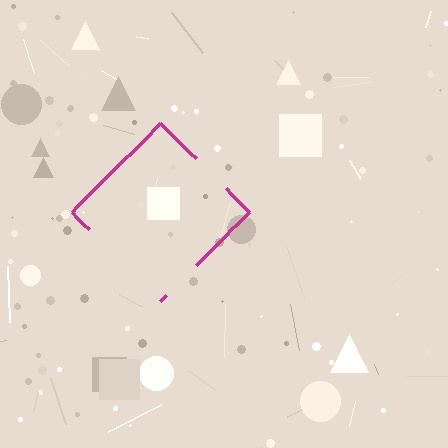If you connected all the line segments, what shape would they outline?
They would outline a diamond.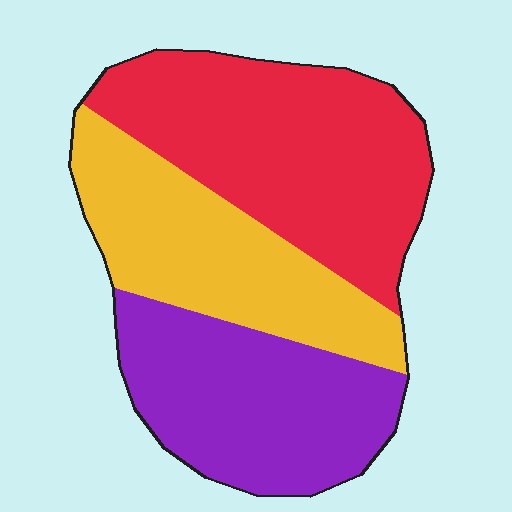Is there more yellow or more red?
Red.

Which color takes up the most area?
Red, at roughly 40%.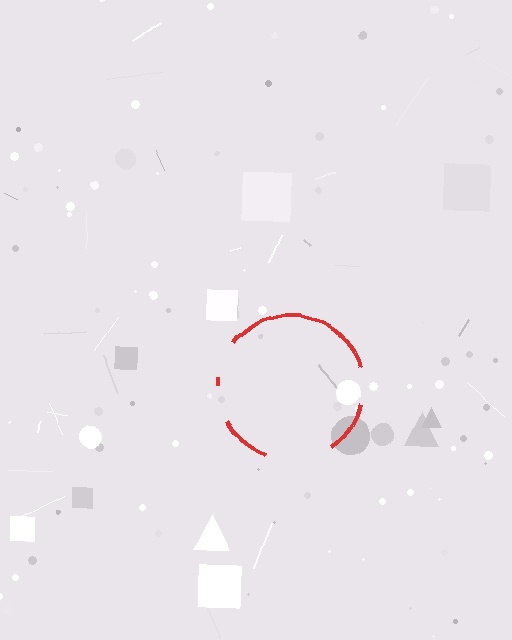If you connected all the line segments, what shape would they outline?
They would outline a circle.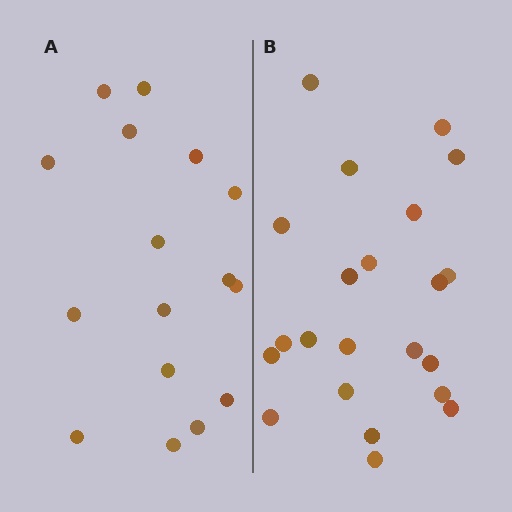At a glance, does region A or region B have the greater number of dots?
Region B (the right region) has more dots.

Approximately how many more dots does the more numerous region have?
Region B has about 6 more dots than region A.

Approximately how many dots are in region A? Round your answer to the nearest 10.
About 20 dots. (The exact count is 16, which rounds to 20.)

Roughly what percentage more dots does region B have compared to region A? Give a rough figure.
About 40% more.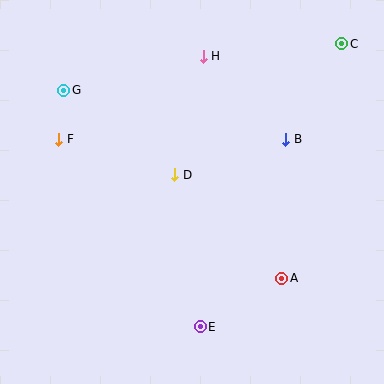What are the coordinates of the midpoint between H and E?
The midpoint between H and E is at (202, 192).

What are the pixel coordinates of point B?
Point B is at (286, 139).